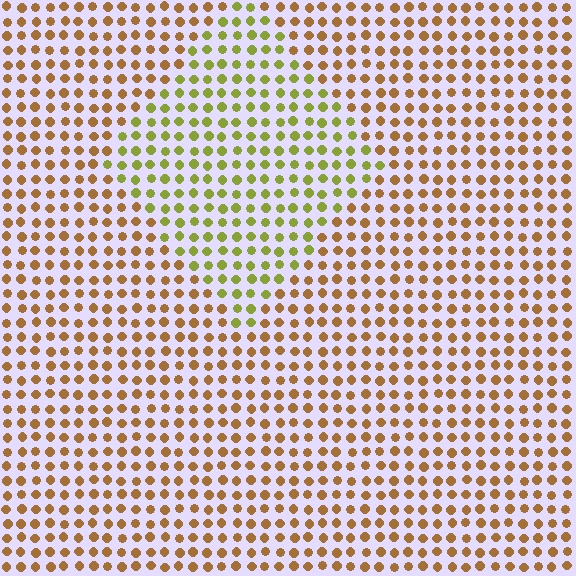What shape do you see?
I see a diamond.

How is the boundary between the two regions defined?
The boundary is defined purely by a slight shift in hue (about 43 degrees). Spacing, size, and orientation are identical on both sides.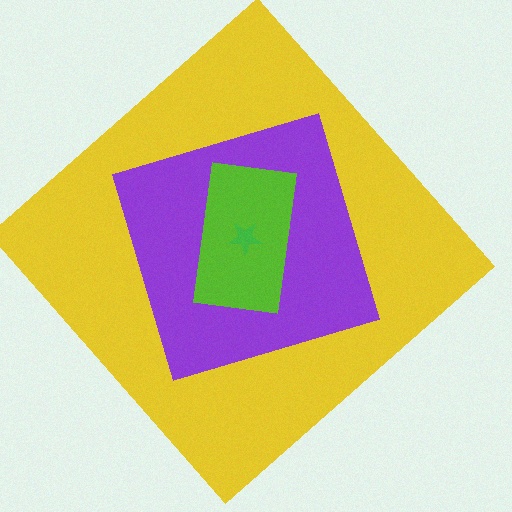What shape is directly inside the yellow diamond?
The purple diamond.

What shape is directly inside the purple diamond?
The lime rectangle.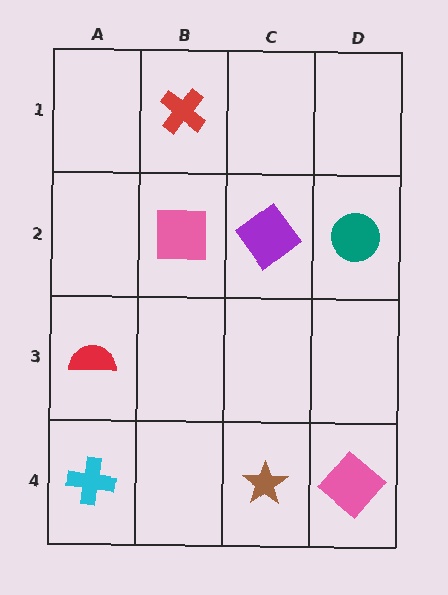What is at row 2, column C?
A purple diamond.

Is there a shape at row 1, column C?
No, that cell is empty.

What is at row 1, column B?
A red cross.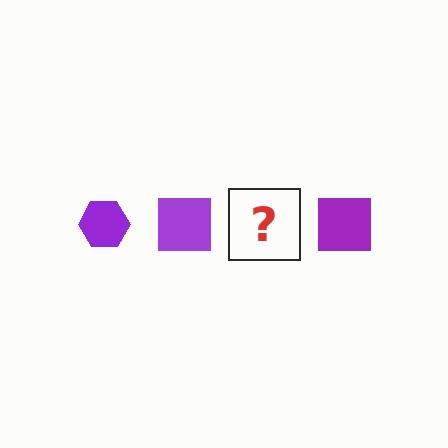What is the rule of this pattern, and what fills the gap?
The rule is that the pattern cycles through hexagon, square shapes in purple. The gap should be filled with a purple hexagon.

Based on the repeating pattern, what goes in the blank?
The blank should be a purple hexagon.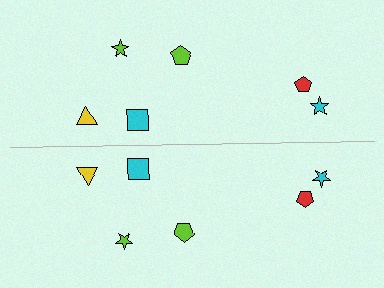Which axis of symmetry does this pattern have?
The pattern has a horizontal axis of symmetry running through the center of the image.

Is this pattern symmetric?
Yes, this pattern has bilateral (reflection) symmetry.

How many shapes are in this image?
There are 12 shapes in this image.